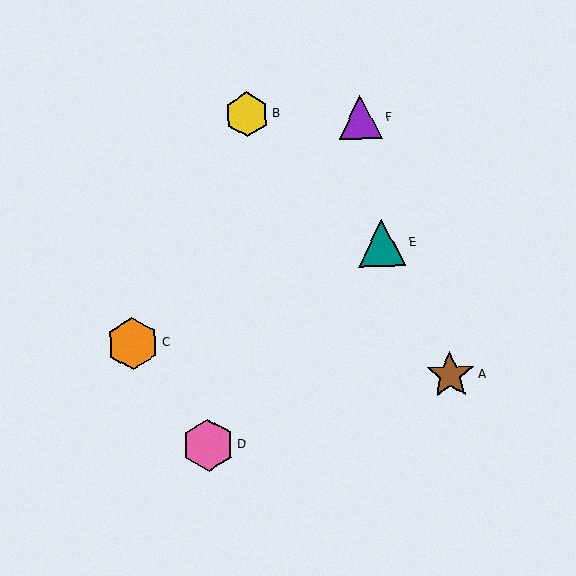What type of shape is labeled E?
Shape E is a teal triangle.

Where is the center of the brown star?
The center of the brown star is at (450, 375).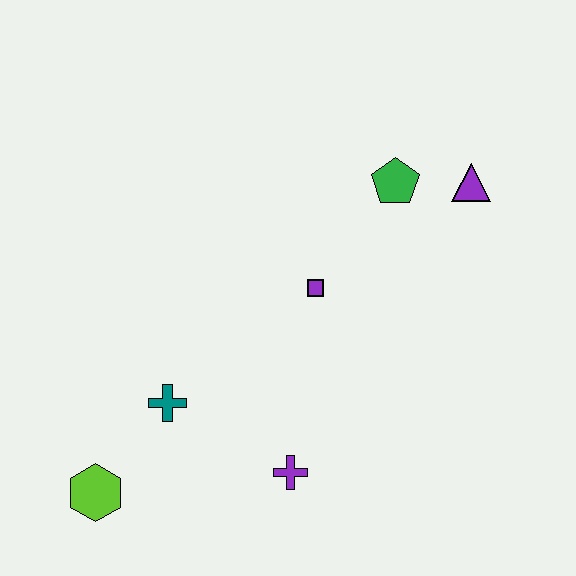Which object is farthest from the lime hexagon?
The purple triangle is farthest from the lime hexagon.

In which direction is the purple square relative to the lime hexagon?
The purple square is to the right of the lime hexagon.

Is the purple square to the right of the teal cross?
Yes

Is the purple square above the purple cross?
Yes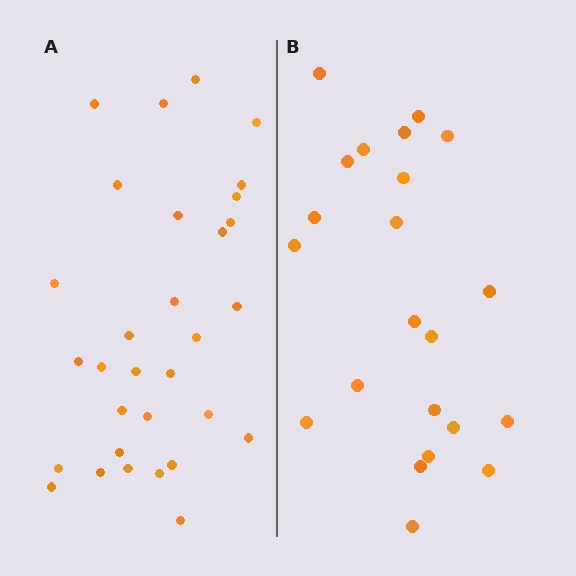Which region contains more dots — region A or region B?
Region A (the left region) has more dots.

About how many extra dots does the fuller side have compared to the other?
Region A has roughly 8 or so more dots than region B.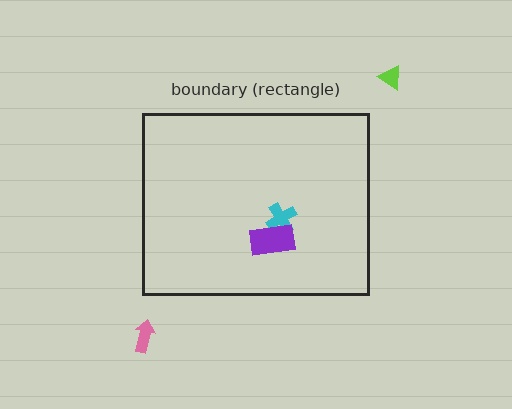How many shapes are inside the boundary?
2 inside, 2 outside.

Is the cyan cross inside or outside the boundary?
Inside.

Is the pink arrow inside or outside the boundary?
Outside.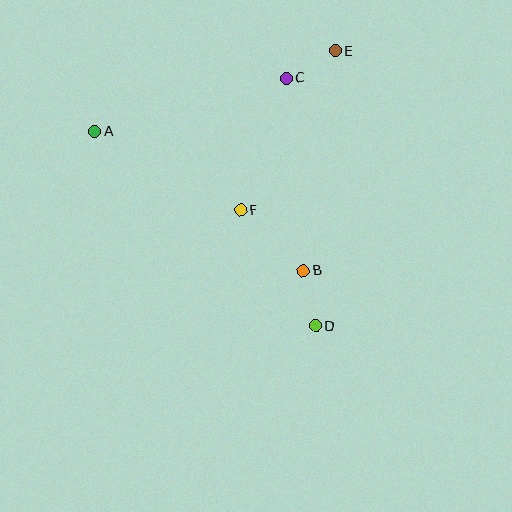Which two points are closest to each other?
Points C and E are closest to each other.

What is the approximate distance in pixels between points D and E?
The distance between D and E is approximately 276 pixels.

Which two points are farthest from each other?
Points A and D are farthest from each other.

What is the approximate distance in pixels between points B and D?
The distance between B and D is approximately 56 pixels.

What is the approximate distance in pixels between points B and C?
The distance between B and C is approximately 193 pixels.